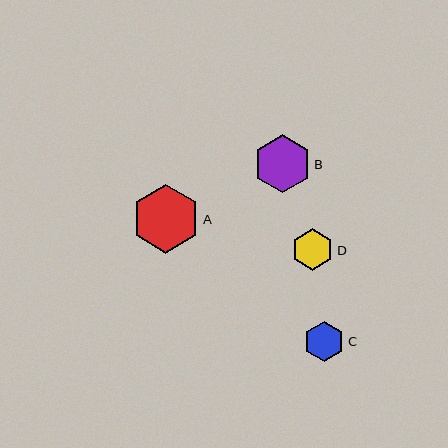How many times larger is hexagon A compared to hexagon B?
Hexagon A is approximately 1.2 times the size of hexagon B.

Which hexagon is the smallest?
Hexagon C is the smallest with a size of approximately 41 pixels.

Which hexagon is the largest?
Hexagon A is the largest with a size of approximately 68 pixels.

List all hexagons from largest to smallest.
From largest to smallest: A, B, D, C.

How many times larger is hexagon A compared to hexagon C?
Hexagon A is approximately 1.7 times the size of hexagon C.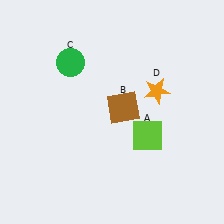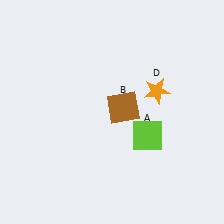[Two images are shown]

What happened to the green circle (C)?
The green circle (C) was removed in Image 2. It was in the top-left area of Image 1.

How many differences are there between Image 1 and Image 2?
There is 1 difference between the two images.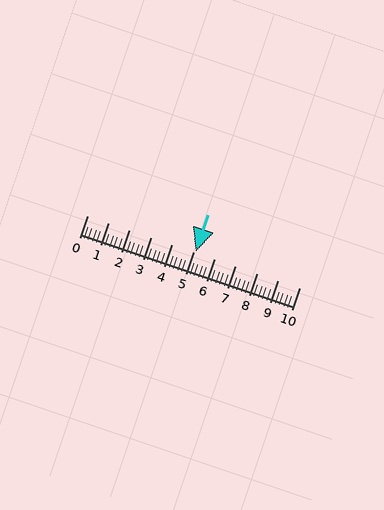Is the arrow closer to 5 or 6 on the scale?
The arrow is closer to 5.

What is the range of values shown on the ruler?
The ruler shows values from 0 to 10.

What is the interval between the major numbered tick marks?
The major tick marks are spaced 1 units apart.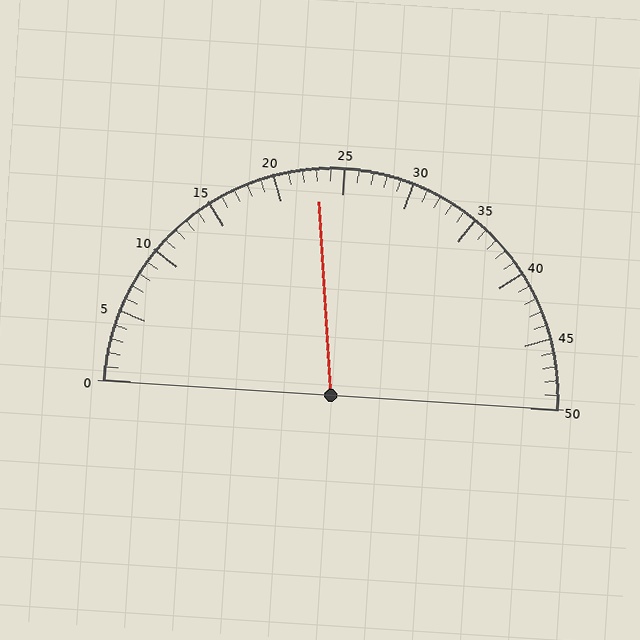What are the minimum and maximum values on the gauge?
The gauge ranges from 0 to 50.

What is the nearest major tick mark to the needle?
The nearest major tick mark is 25.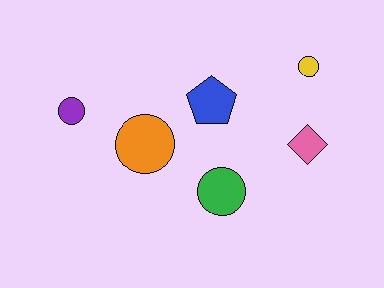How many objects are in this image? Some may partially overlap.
There are 6 objects.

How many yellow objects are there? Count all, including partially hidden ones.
There is 1 yellow object.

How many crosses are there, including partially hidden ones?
There are no crosses.